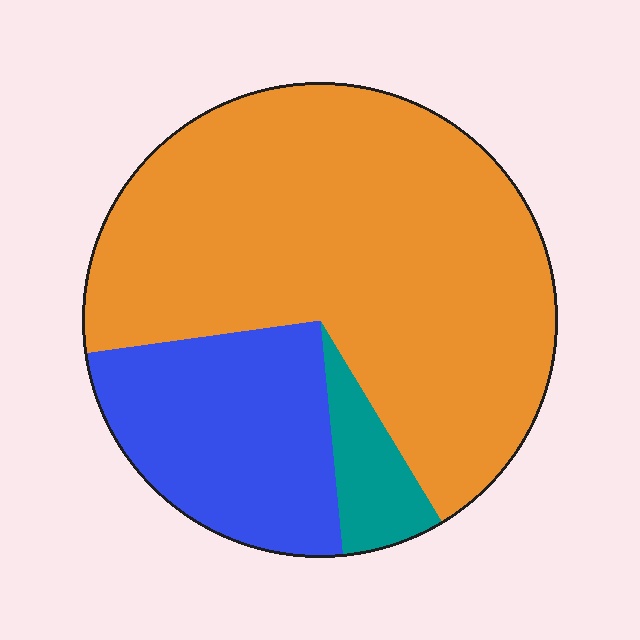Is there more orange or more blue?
Orange.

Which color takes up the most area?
Orange, at roughly 70%.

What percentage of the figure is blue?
Blue covers 24% of the figure.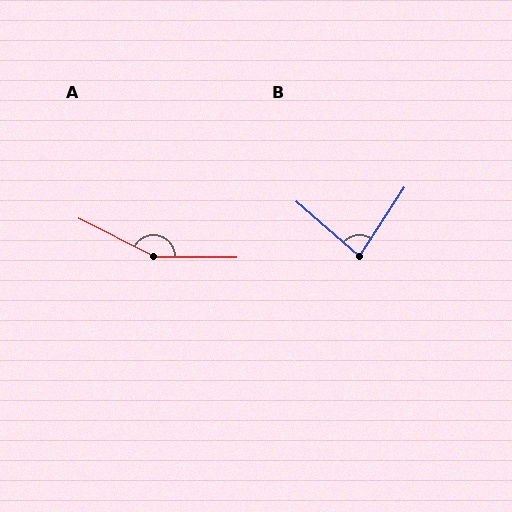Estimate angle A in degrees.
Approximately 153 degrees.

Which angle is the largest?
A, at approximately 153 degrees.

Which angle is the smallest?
B, at approximately 82 degrees.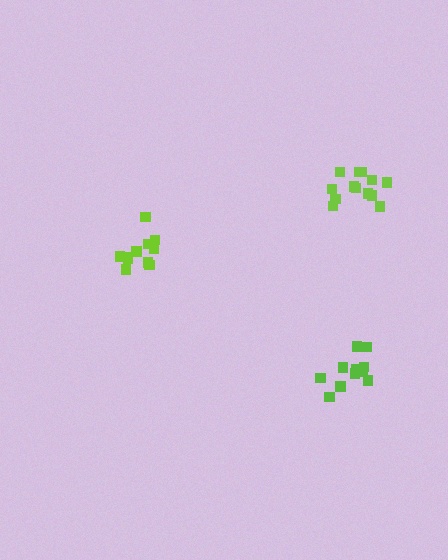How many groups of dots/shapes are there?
There are 3 groups.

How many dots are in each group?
Group 1: 11 dots, Group 2: 11 dots, Group 3: 13 dots (35 total).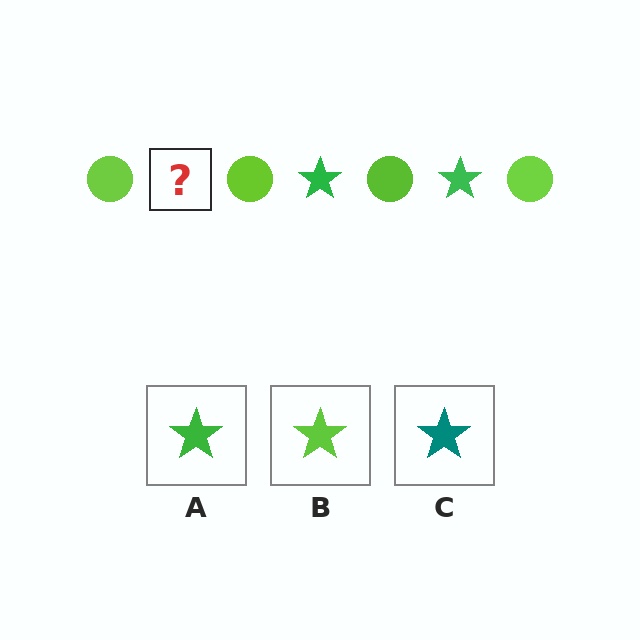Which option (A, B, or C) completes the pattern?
A.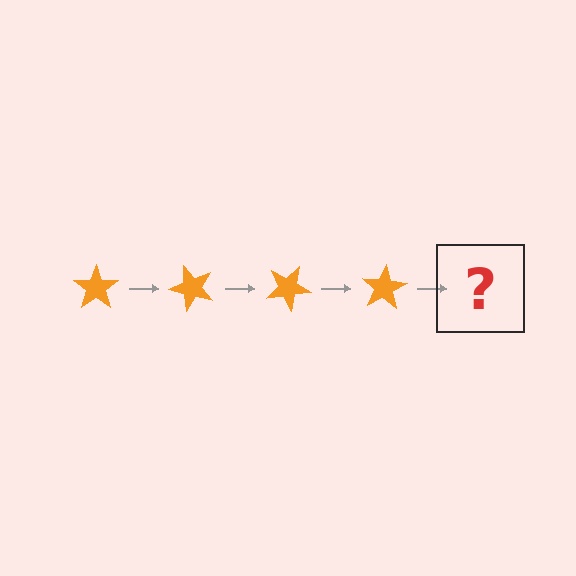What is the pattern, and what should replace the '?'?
The pattern is that the star rotates 50 degrees each step. The '?' should be an orange star rotated 200 degrees.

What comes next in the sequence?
The next element should be an orange star rotated 200 degrees.